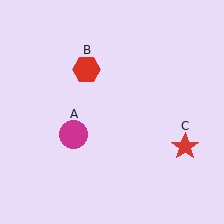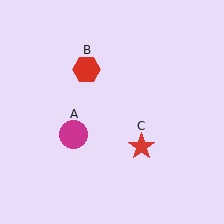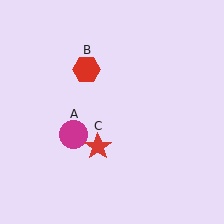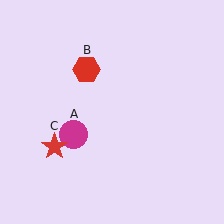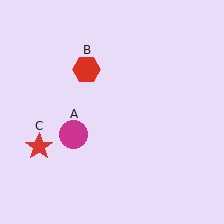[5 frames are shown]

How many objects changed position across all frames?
1 object changed position: red star (object C).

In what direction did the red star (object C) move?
The red star (object C) moved left.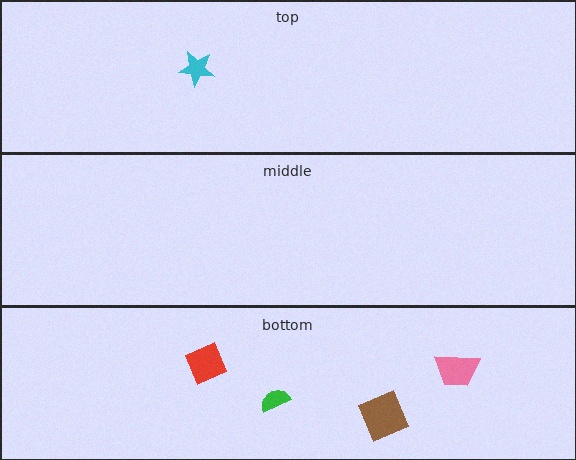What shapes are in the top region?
The cyan star.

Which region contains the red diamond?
The bottom region.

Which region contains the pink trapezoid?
The bottom region.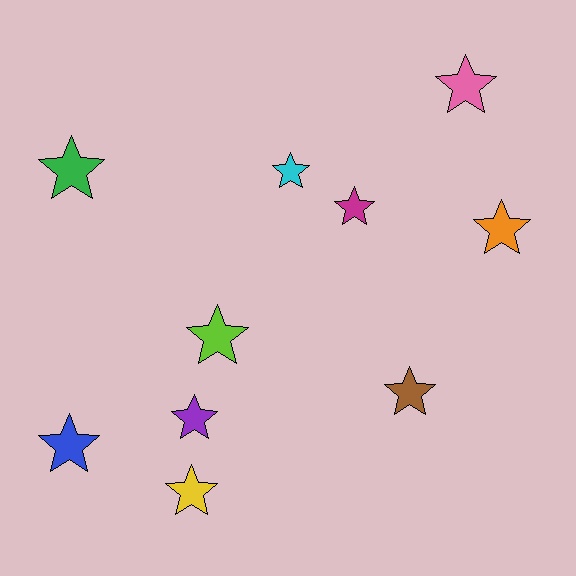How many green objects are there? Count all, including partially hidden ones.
There is 1 green object.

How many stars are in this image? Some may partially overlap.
There are 10 stars.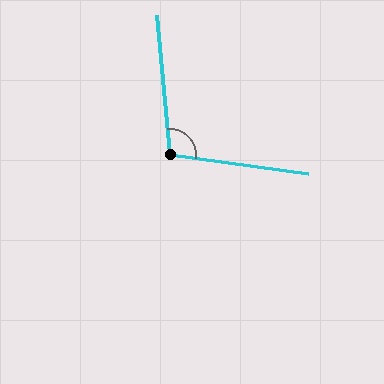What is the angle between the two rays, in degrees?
Approximately 103 degrees.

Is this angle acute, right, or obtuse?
It is obtuse.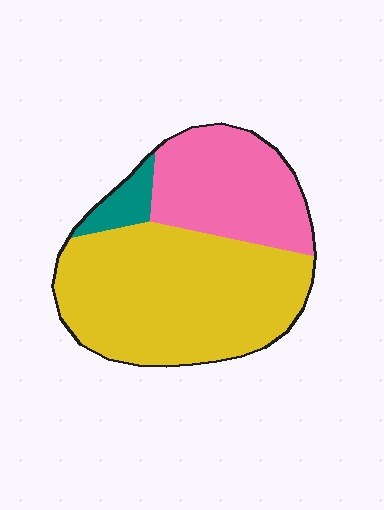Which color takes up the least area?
Teal, at roughly 5%.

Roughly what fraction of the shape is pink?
Pink covers about 30% of the shape.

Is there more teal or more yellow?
Yellow.